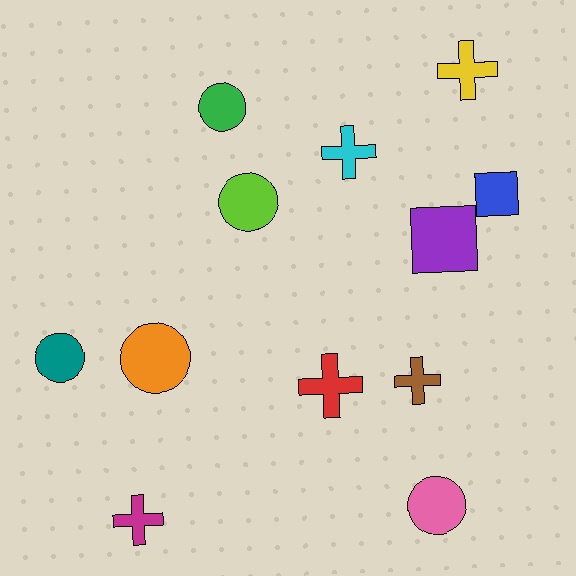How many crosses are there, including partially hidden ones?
There are 5 crosses.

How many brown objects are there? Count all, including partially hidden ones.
There is 1 brown object.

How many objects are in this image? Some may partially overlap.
There are 12 objects.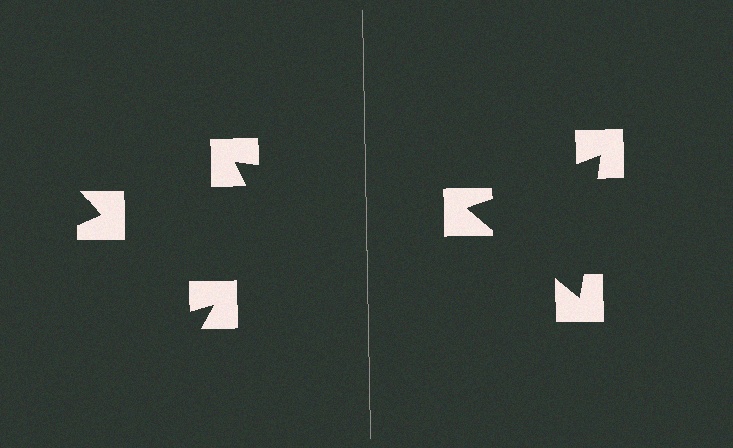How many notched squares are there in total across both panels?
6 — 3 on each side.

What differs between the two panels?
The notched squares are positioned identically on both sides; only the wedge orientations differ. On the right they align to a triangle; on the left they are misaligned.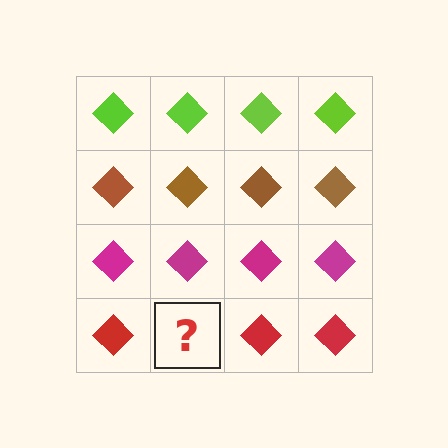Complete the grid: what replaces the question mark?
The question mark should be replaced with a red diamond.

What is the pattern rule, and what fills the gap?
The rule is that each row has a consistent color. The gap should be filled with a red diamond.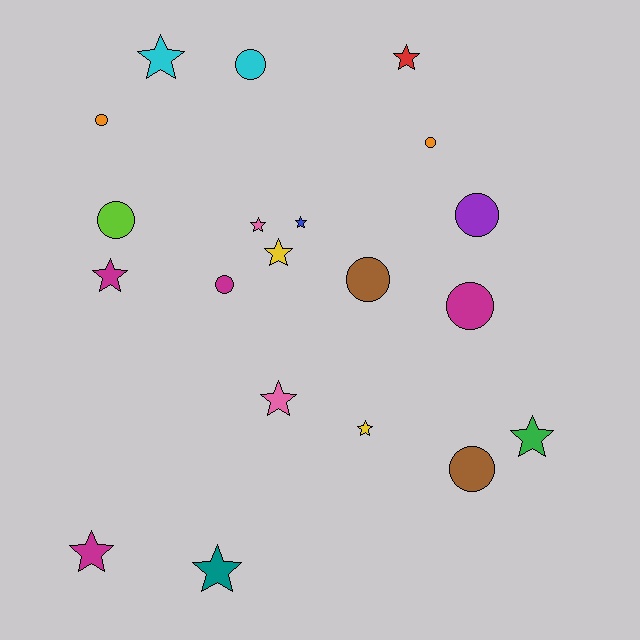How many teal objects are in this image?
There is 1 teal object.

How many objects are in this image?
There are 20 objects.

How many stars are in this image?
There are 11 stars.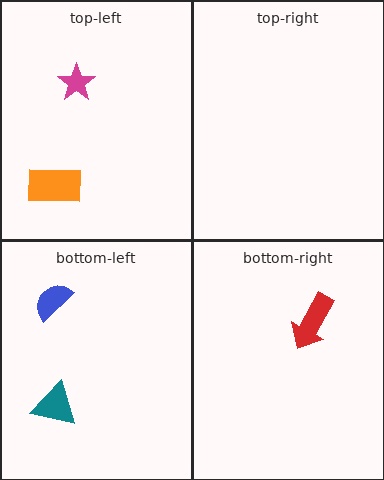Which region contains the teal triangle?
The bottom-left region.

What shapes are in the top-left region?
The magenta star, the orange rectangle.